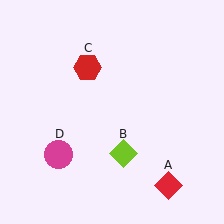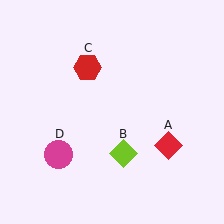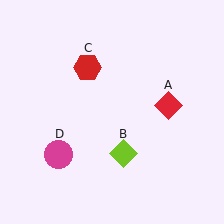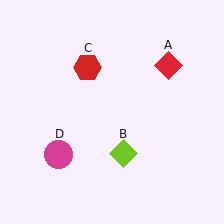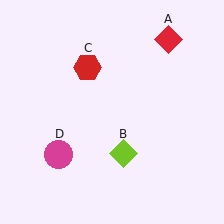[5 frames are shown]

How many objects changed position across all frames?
1 object changed position: red diamond (object A).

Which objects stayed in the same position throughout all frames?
Lime diamond (object B) and red hexagon (object C) and magenta circle (object D) remained stationary.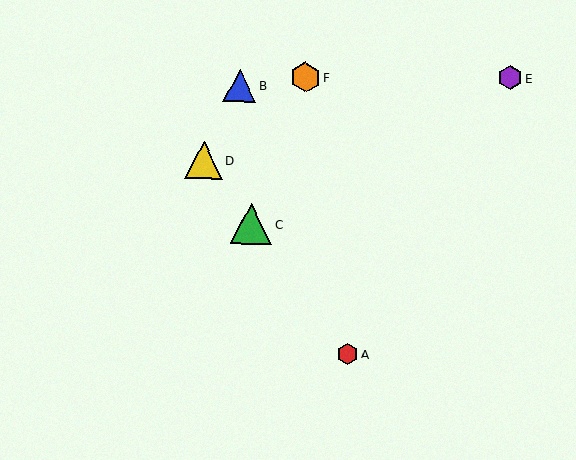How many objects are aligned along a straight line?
3 objects (A, C, D) are aligned along a straight line.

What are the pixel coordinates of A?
Object A is at (348, 354).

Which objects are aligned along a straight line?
Objects A, C, D are aligned along a straight line.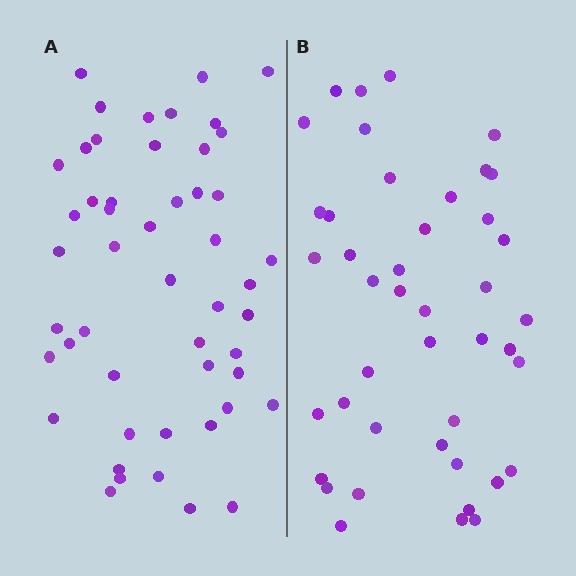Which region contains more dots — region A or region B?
Region A (the left region) has more dots.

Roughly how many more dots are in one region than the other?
Region A has roughly 8 or so more dots than region B.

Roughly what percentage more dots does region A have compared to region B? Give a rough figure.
About 15% more.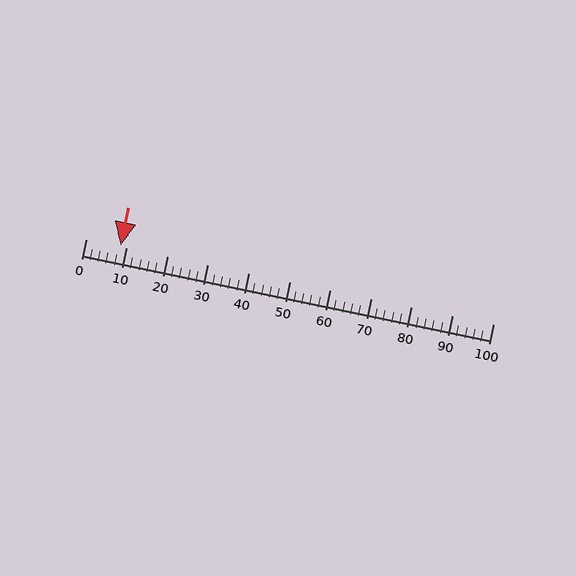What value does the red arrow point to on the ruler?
The red arrow points to approximately 8.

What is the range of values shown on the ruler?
The ruler shows values from 0 to 100.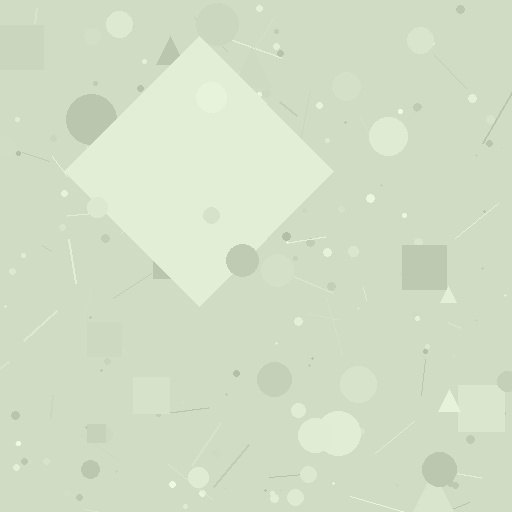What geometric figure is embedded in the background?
A diamond is embedded in the background.